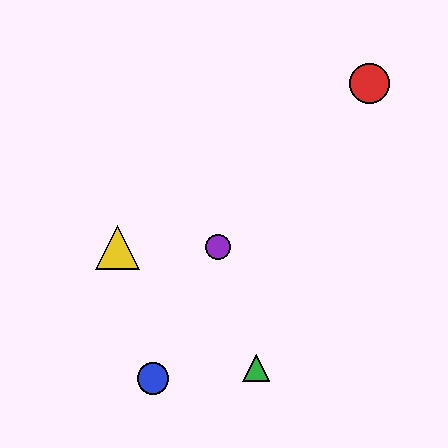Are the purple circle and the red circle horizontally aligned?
No, the purple circle is at y≈247 and the red circle is at y≈83.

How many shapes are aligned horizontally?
2 shapes (the yellow triangle, the purple circle) are aligned horizontally.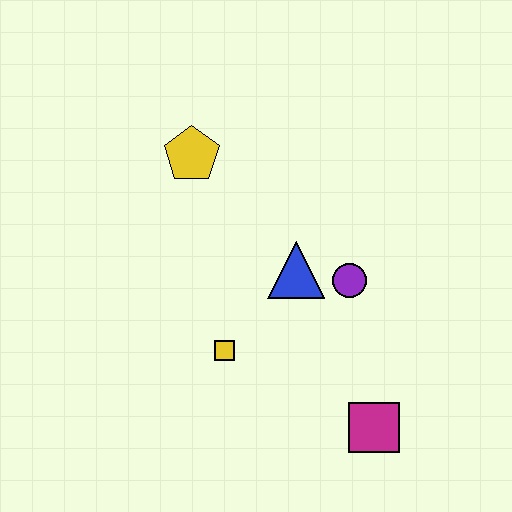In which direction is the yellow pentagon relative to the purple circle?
The yellow pentagon is to the left of the purple circle.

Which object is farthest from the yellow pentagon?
The magenta square is farthest from the yellow pentagon.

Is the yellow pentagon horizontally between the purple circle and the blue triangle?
No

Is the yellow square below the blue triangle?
Yes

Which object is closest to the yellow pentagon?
The blue triangle is closest to the yellow pentagon.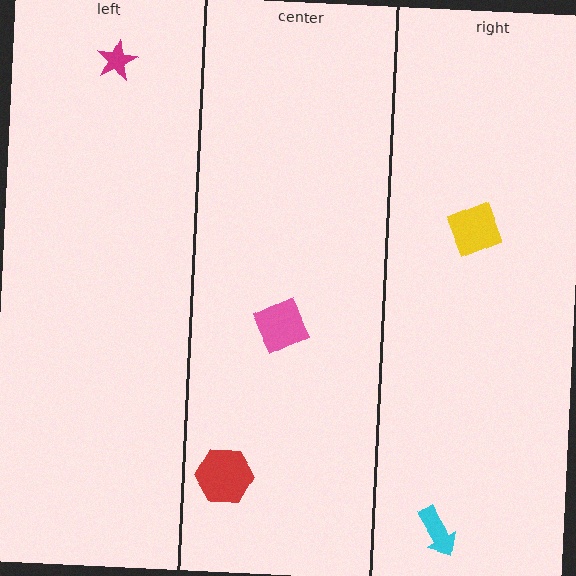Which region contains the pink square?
The center region.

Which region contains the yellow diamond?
The right region.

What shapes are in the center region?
The red hexagon, the pink square.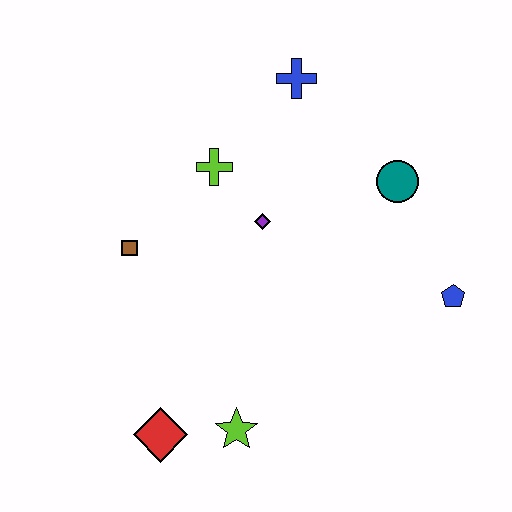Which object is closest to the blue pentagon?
The teal circle is closest to the blue pentagon.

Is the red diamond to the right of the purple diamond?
No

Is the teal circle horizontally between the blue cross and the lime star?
No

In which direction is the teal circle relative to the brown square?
The teal circle is to the right of the brown square.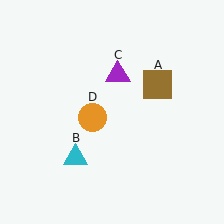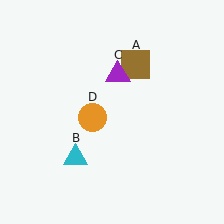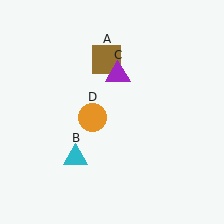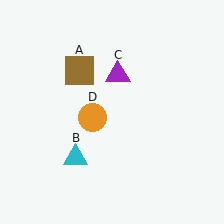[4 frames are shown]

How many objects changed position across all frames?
1 object changed position: brown square (object A).